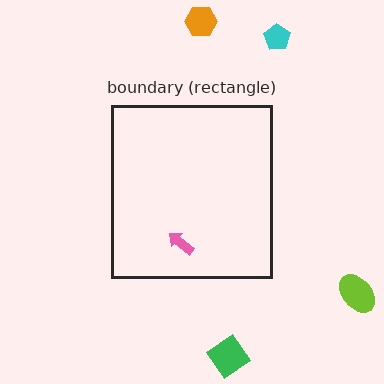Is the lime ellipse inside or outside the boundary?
Outside.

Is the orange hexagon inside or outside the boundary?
Outside.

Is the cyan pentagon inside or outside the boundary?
Outside.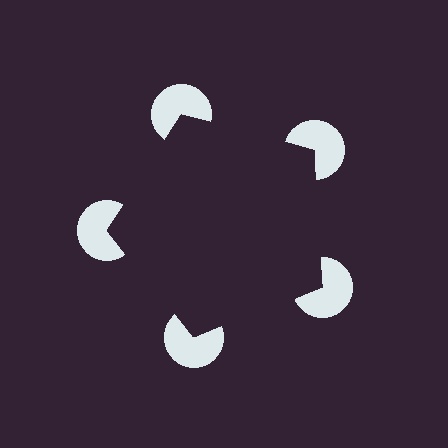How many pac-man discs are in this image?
There are 5 — one at each vertex of the illusory pentagon.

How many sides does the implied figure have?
5 sides.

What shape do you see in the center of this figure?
An illusory pentagon — its edges are inferred from the aligned wedge cuts in the pac-man discs, not physically drawn.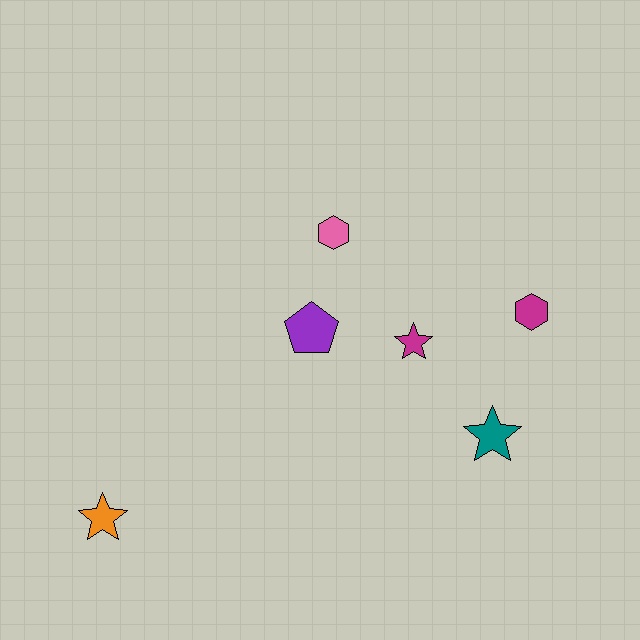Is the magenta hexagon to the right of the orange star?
Yes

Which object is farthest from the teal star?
The orange star is farthest from the teal star.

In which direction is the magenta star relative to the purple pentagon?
The magenta star is to the right of the purple pentagon.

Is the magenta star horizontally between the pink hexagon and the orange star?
No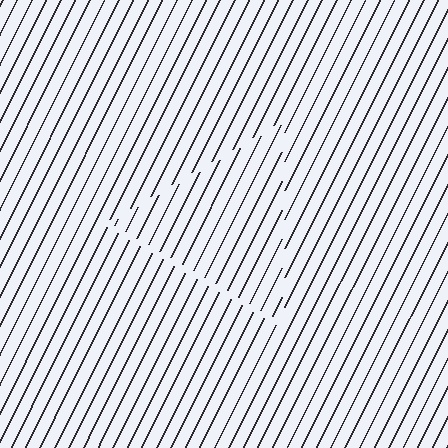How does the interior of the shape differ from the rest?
The interior of the shape contains the same grating, shifted by half a period — the contour is defined by the phase discontinuity where line-ends from the inner and outer gratings abut.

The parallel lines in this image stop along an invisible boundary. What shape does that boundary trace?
An illusory triangle. The interior of the shape contains the same grating, shifted by half a period — the contour is defined by the phase discontinuity where line-ends from the inner and outer gratings abut.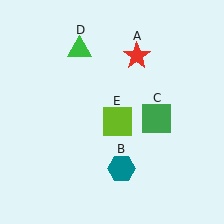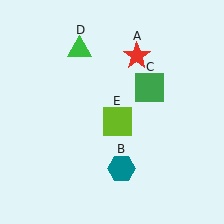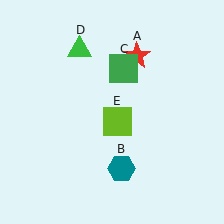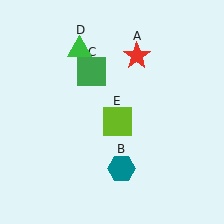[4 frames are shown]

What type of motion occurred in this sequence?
The green square (object C) rotated counterclockwise around the center of the scene.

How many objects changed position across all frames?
1 object changed position: green square (object C).